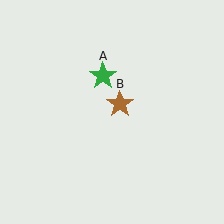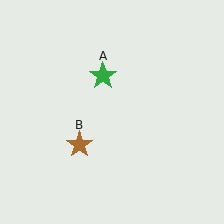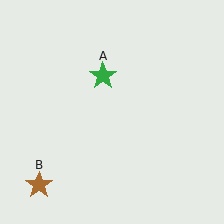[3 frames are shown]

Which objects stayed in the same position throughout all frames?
Green star (object A) remained stationary.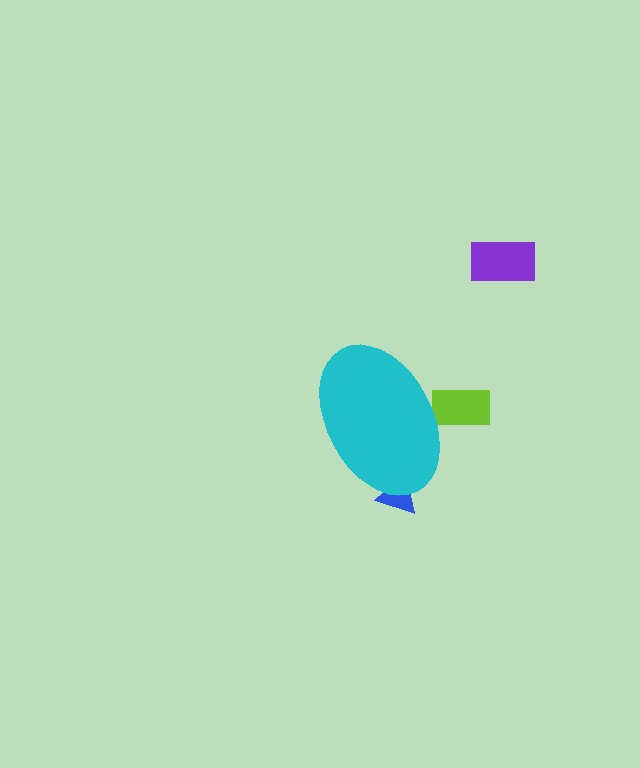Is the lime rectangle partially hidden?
Yes, the lime rectangle is partially hidden behind the cyan ellipse.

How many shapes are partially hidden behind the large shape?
2 shapes are partially hidden.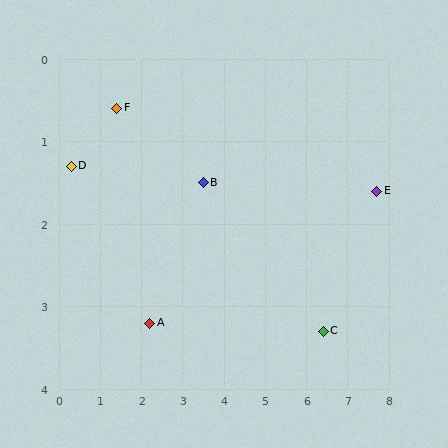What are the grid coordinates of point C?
Point C is at approximately (6.4, 3.3).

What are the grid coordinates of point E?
Point E is at approximately (7.7, 1.6).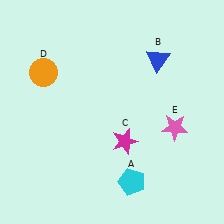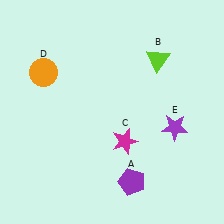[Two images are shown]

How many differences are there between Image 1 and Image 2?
There are 3 differences between the two images.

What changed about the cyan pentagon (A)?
In Image 1, A is cyan. In Image 2, it changed to purple.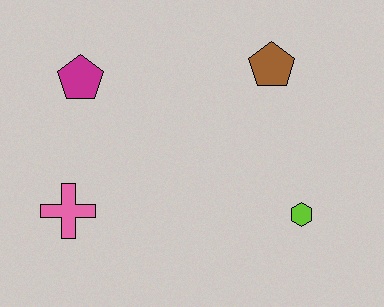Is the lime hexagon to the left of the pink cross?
No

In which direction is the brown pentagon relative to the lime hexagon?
The brown pentagon is above the lime hexagon.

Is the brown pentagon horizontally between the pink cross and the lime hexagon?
Yes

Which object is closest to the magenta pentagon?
The pink cross is closest to the magenta pentagon.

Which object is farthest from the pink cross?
The brown pentagon is farthest from the pink cross.